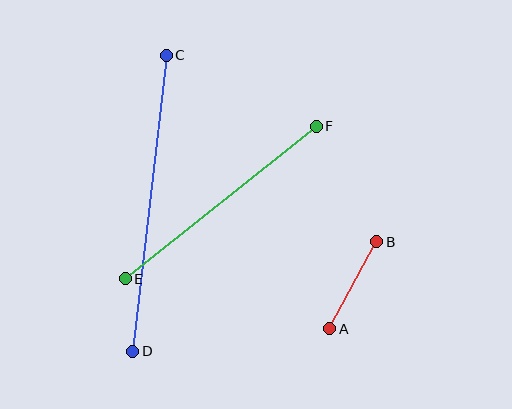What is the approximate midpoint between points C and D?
The midpoint is at approximately (150, 203) pixels.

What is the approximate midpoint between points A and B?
The midpoint is at approximately (353, 285) pixels.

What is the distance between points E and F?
The distance is approximately 245 pixels.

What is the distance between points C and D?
The distance is approximately 298 pixels.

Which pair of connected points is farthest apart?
Points C and D are farthest apart.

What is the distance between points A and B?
The distance is approximately 99 pixels.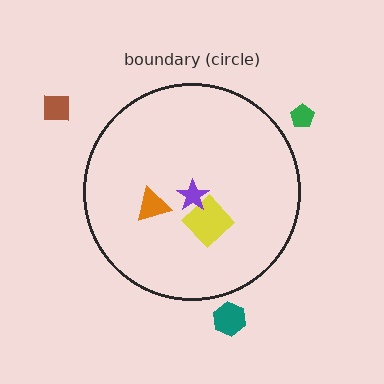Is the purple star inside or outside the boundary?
Inside.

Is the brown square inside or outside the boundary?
Outside.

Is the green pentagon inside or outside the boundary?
Outside.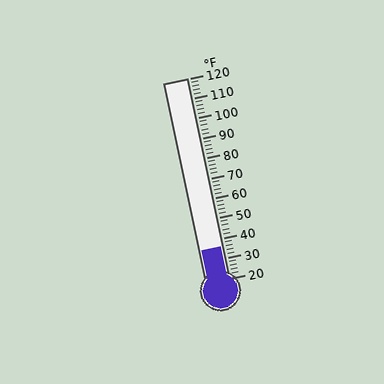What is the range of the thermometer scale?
The thermometer scale ranges from 20°F to 120°F.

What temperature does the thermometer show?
The thermometer shows approximately 36°F.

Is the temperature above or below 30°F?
The temperature is above 30°F.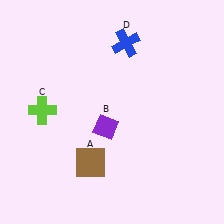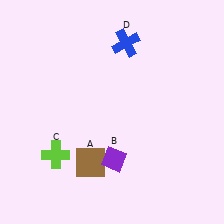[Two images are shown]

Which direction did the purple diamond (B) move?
The purple diamond (B) moved down.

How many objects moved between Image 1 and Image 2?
2 objects moved between the two images.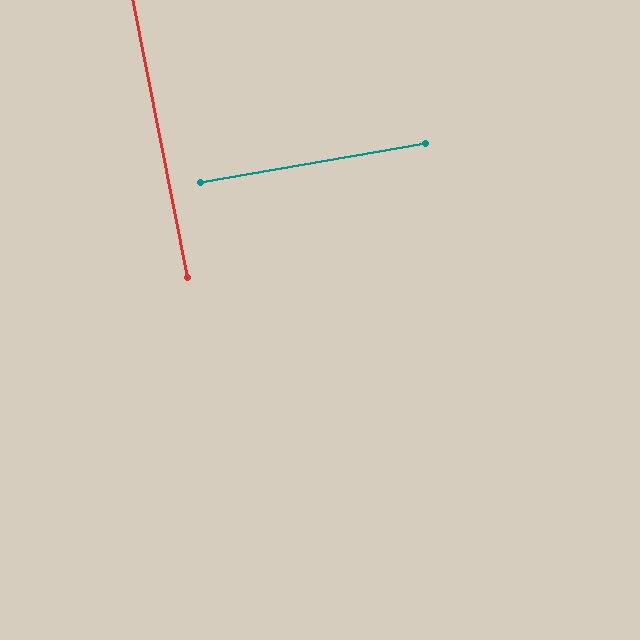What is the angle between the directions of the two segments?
Approximately 89 degrees.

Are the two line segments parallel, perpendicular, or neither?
Perpendicular — they meet at approximately 89°.